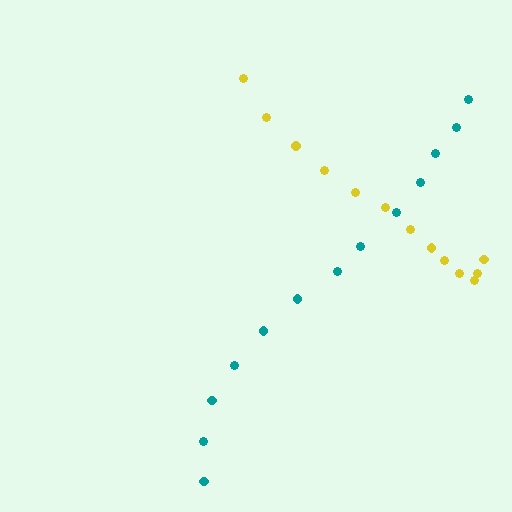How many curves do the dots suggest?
There are 2 distinct paths.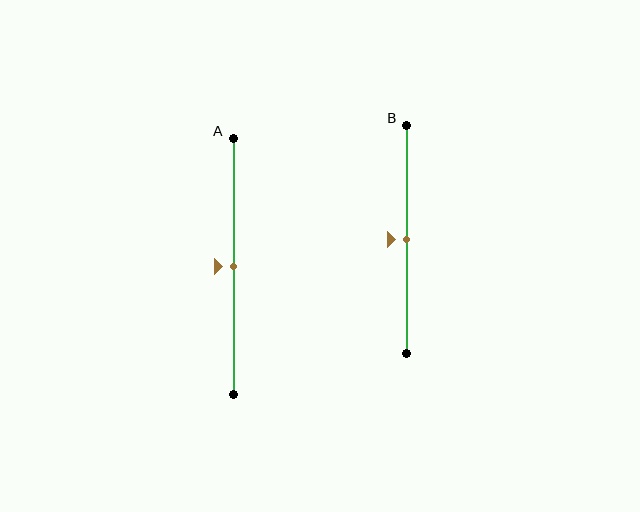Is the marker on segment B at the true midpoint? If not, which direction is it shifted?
Yes, the marker on segment B is at the true midpoint.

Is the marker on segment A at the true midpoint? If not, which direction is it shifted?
Yes, the marker on segment A is at the true midpoint.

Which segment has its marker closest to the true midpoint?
Segment A has its marker closest to the true midpoint.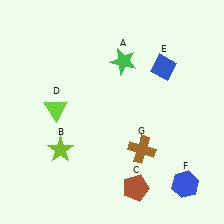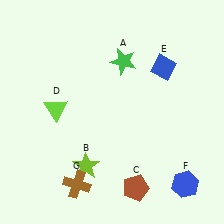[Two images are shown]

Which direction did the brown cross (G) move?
The brown cross (G) moved left.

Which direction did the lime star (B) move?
The lime star (B) moved right.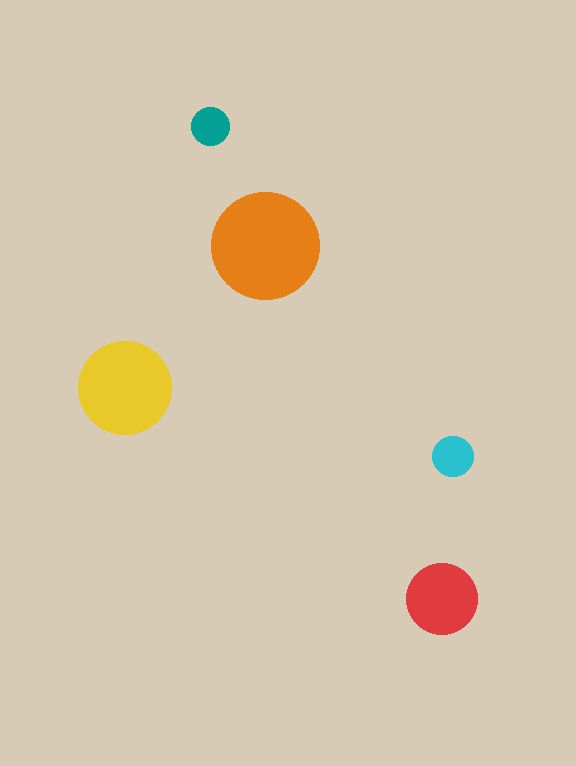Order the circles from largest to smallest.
the orange one, the yellow one, the red one, the cyan one, the teal one.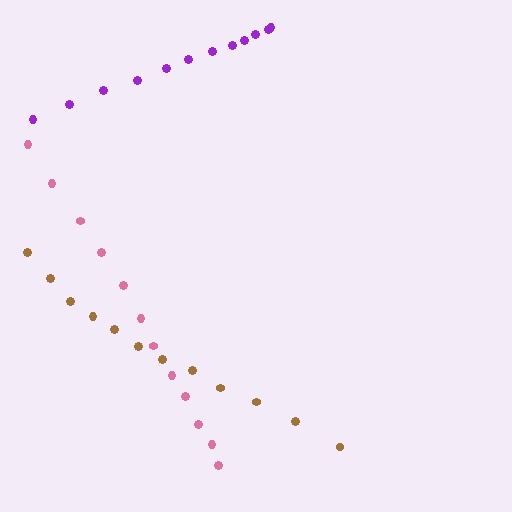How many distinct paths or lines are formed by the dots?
There are 3 distinct paths.